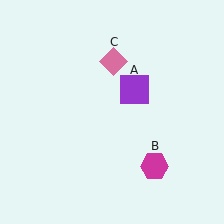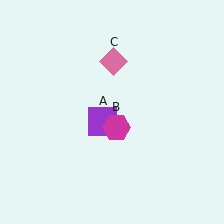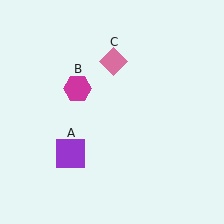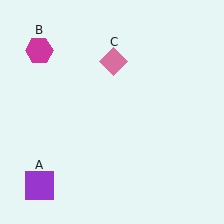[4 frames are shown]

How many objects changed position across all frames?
2 objects changed position: purple square (object A), magenta hexagon (object B).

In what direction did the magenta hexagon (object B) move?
The magenta hexagon (object B) moved up and to the left.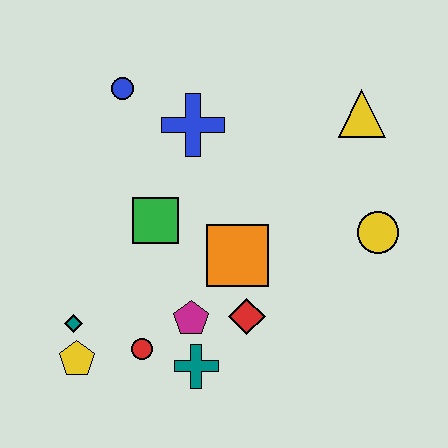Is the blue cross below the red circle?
No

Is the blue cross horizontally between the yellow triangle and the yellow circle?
No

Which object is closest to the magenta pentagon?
The teal cross is closest to the magenta pentagon.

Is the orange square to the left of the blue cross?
No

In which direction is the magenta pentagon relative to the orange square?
The magenta pentagon is below the orange square.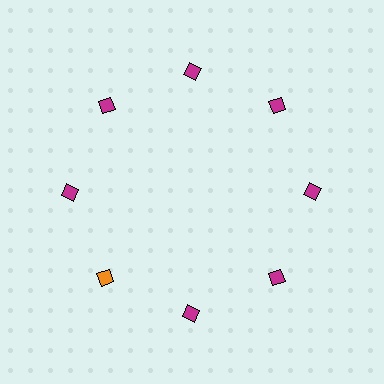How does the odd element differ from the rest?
It has a different color: orange instead of magenta.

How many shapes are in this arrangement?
There are 8 shapes arranged in a ring pattern.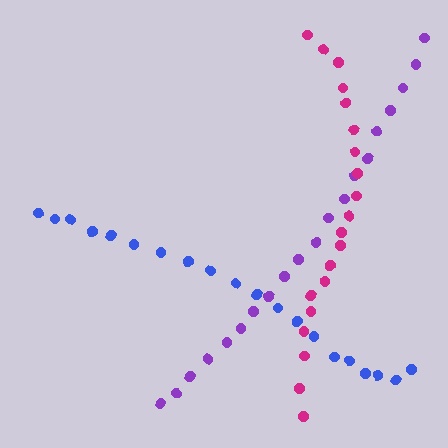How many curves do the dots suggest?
There are 3 distinct paths.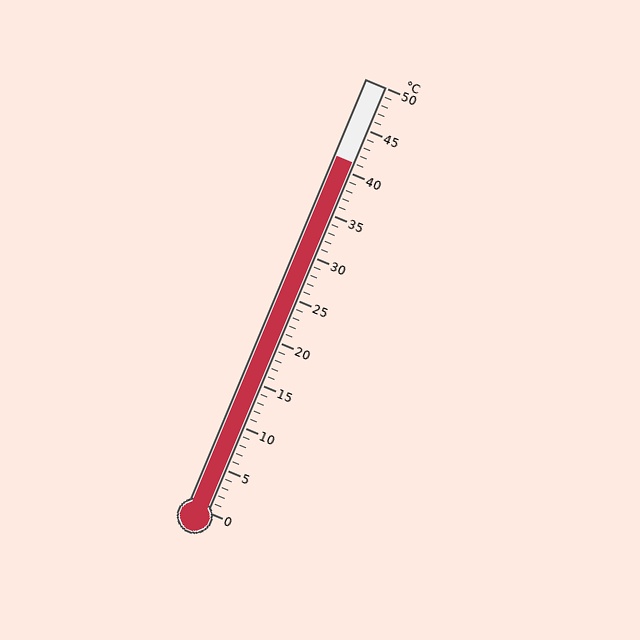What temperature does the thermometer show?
The thermometer shows approximately 41°C.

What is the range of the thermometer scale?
The thermometer scale ranges from 0°C to 50°C.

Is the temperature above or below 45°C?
The temperature is below 45°C.